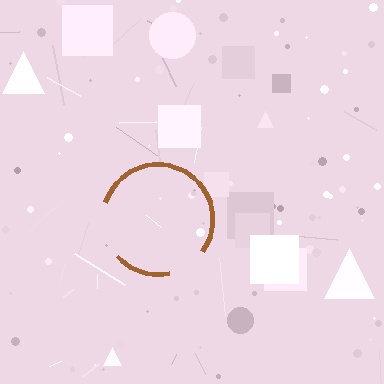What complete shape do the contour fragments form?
The contour fragments form a circle.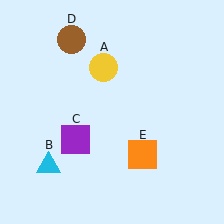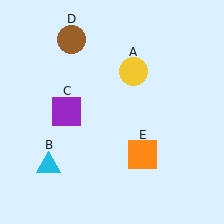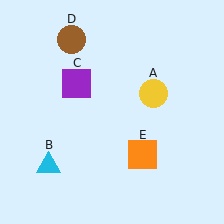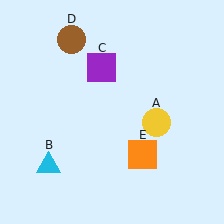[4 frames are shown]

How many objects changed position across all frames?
2 objects changed position: yellow circle (object A), purple square (object C).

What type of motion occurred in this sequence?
The yellow circle (object A), purple square (object C) rotated clockwise around the center of the scene.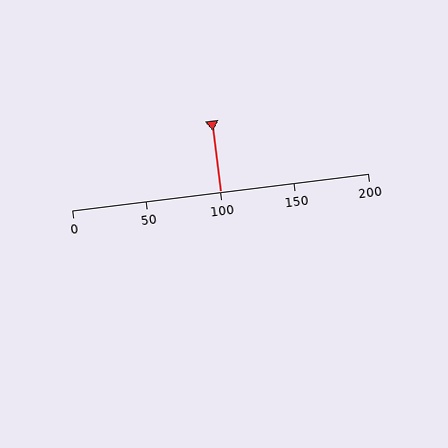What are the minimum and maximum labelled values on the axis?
The axis runs from 0 to 200.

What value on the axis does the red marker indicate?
The marker indicates approximately 100.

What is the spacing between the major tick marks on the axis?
The major ticks are spaced 50 apart.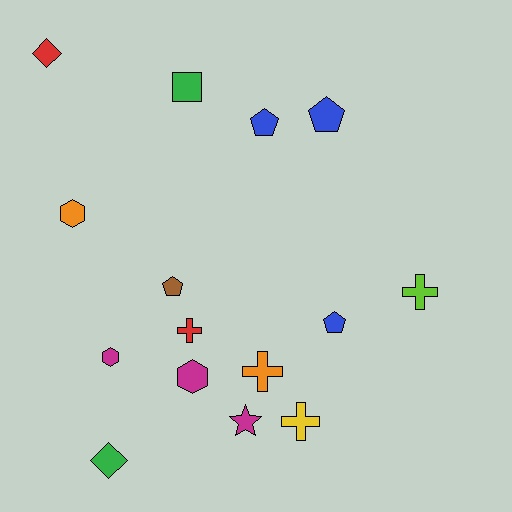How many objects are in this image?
There are 15 objects.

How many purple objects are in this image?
There are no purple objects.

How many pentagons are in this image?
There are 4 pentagons.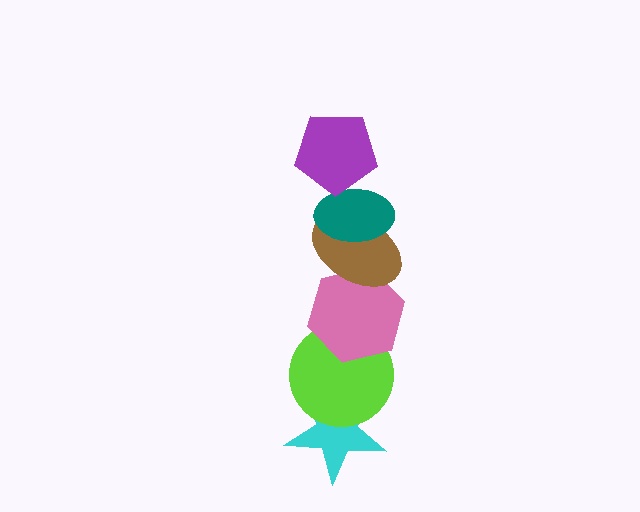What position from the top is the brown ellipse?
The brown ellipse is 3rd from the top.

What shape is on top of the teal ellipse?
The purple pentagon is on top of the teal ellipse.